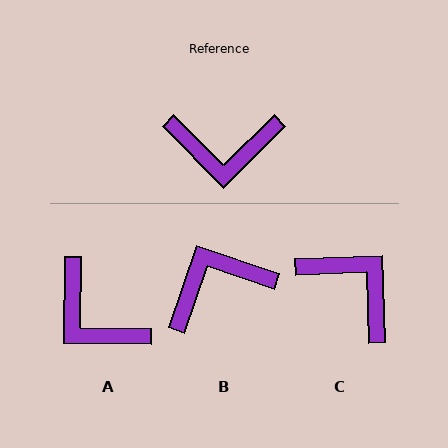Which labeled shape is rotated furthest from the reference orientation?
B, about 154 degrees away.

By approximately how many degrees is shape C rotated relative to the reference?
Approximately 137 degrees counter-clockwise.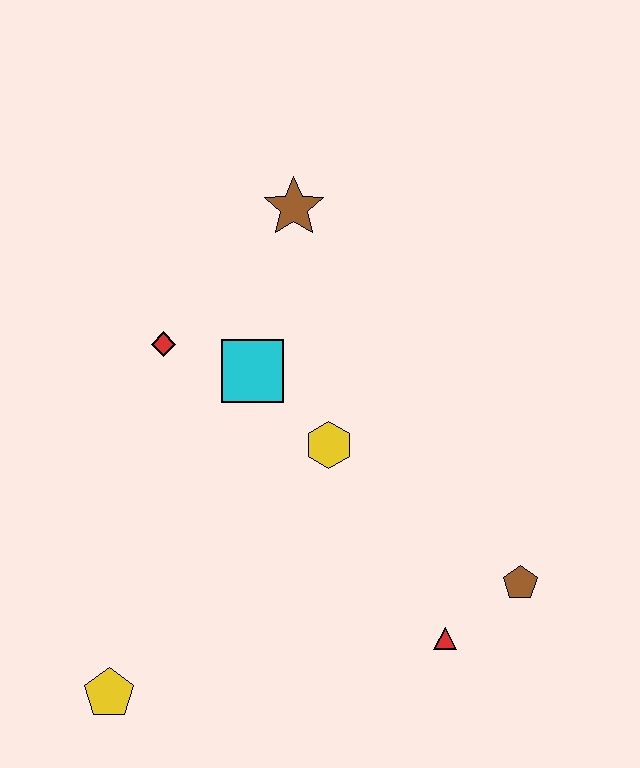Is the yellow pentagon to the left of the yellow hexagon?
Yes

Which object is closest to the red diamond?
The cyan square is closest to the red diamond.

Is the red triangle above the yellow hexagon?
No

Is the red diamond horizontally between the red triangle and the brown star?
No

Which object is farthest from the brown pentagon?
The brown star is farthest from the brown pentagon.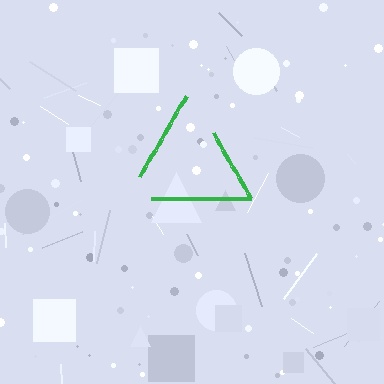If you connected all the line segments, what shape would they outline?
They would outline a triangle.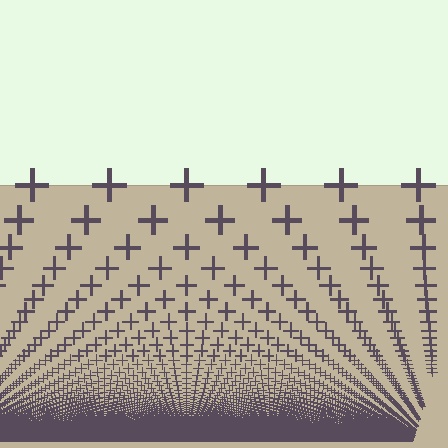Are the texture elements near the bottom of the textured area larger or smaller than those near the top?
Smaller. The gradient is inverted — elements near the bottom are smaller and denser.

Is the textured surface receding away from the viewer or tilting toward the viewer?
The surface appears to tilt toward the viewer. Texture elements get larger and sparser toward the top.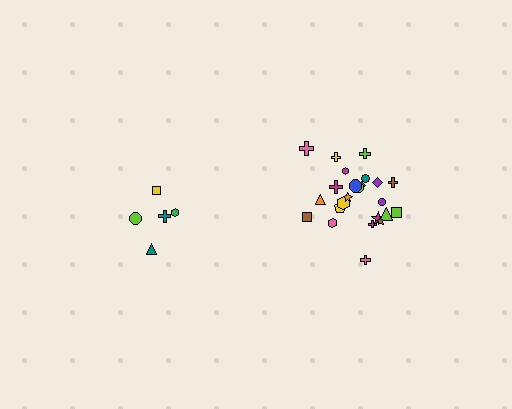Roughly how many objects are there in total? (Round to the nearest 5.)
Roughly 30 objects in total.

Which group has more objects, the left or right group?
The right group.